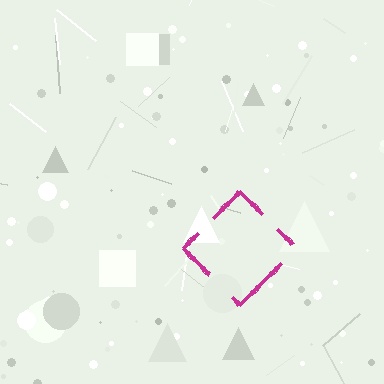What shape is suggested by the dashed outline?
The dashed outline suggests a diamond.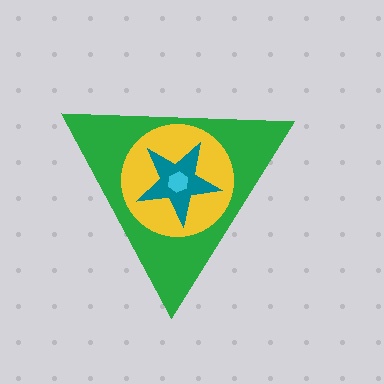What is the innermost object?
The cyan hexagon.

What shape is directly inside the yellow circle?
The teal star.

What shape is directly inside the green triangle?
The yellow circle.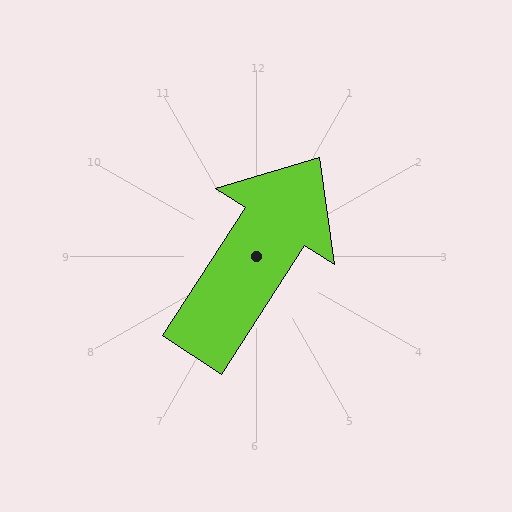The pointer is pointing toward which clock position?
Roughly 1 o'clock.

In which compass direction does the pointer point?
Northeast.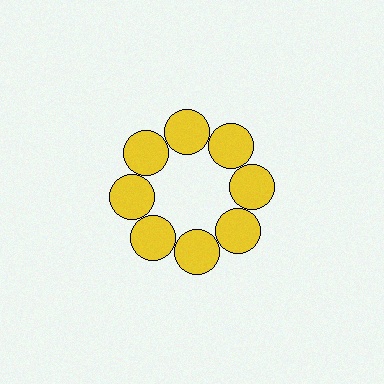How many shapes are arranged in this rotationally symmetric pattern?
There are 8 shapes, arranged in 8 groups of 1.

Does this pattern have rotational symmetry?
Yes, this pattern has 8-fold rotational symmetry. It looks the same after rotating 45 degrees around the center.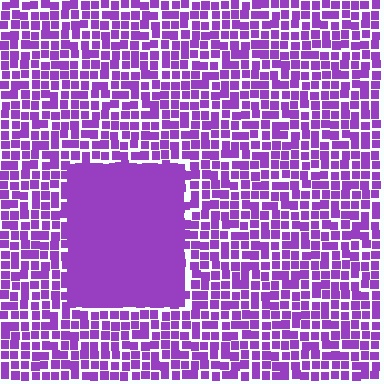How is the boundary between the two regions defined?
The boundary is defined by a change in element density (approximately 2.2x ratio). All elements are the same color, size, and shape.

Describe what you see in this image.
The image contains small purple elements arranged at two different densities. A rectangle-shaped region is visible where the elements are more densely packed than the surrounding area.